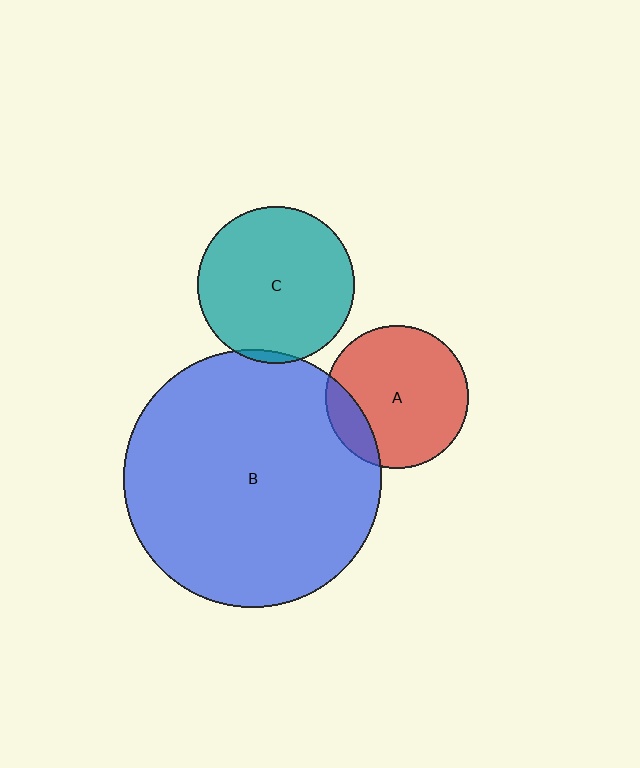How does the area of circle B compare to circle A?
Approximately 3.2 times.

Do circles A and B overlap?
Yes.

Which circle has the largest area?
Circle B (blue).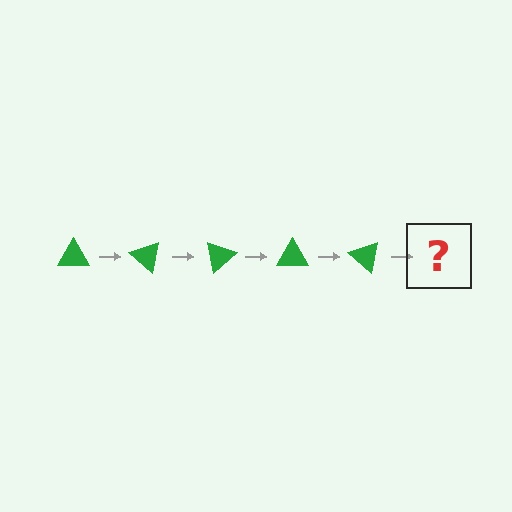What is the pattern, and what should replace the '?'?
The pattern is that the triangle rotates 40 degrees each step. The '?' should be a green triangle rotated 200 degrees.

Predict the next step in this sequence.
The next step is a green triangle rotated 200 degrees.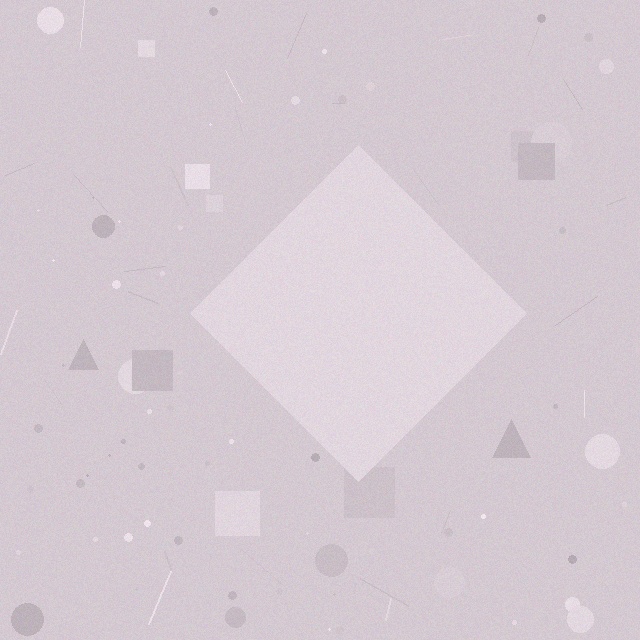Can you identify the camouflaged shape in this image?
The camouflaged shape is a diamond.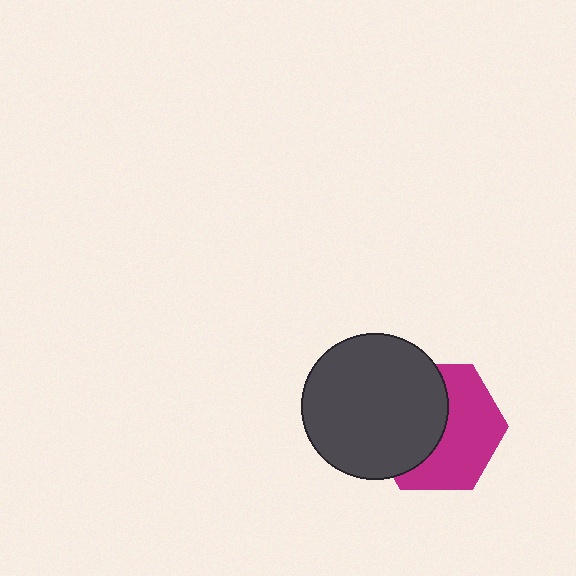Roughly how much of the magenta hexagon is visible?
About half of it is visible (roughly 52%).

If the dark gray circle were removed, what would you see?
You would see the complete magenta hexagon.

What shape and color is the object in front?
The object in front is a dark gray circle.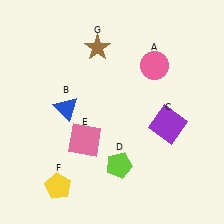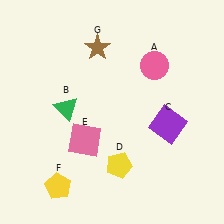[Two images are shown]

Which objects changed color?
B changed from blue to green. D changed from lime to yellow.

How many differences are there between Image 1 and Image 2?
There are 2 differences between the two images.